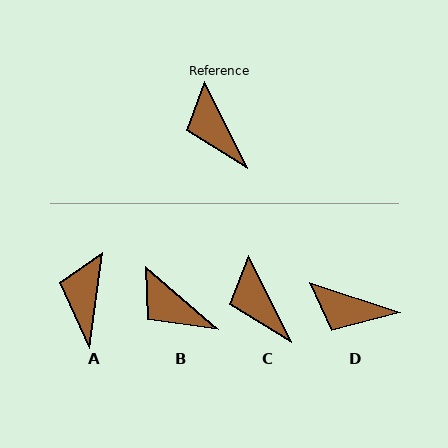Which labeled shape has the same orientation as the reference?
C.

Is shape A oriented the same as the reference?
No, it is off by about 34 degrees.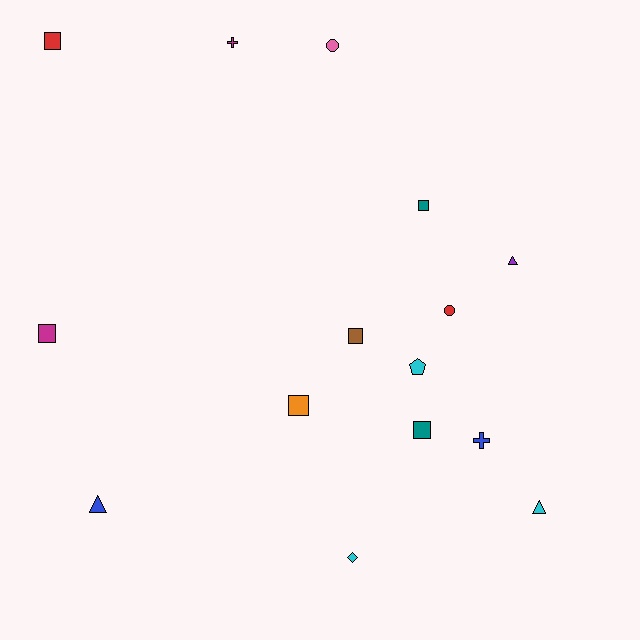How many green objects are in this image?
There are no green objects.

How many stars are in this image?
There are no stars.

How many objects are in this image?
There are 15 objects.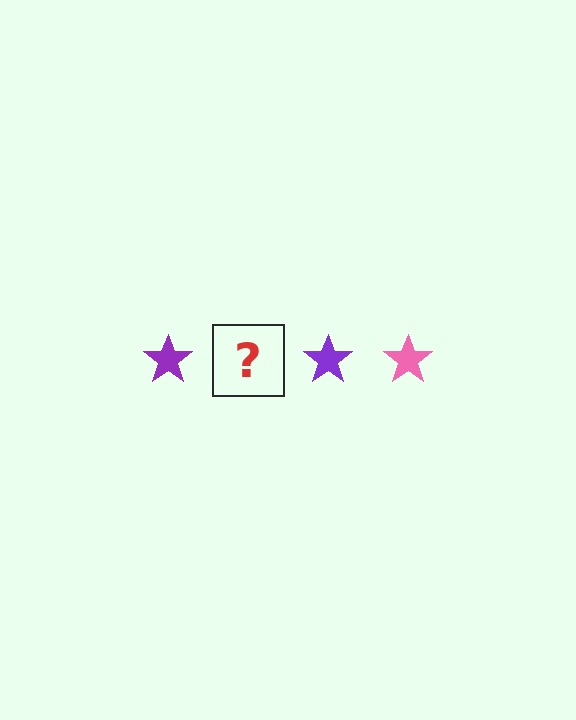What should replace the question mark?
The question mark should be replaced with a pink star.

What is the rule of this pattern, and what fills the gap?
The rule is that the pattern cycles through purple, pink stars. The gap should be filled with a pink star.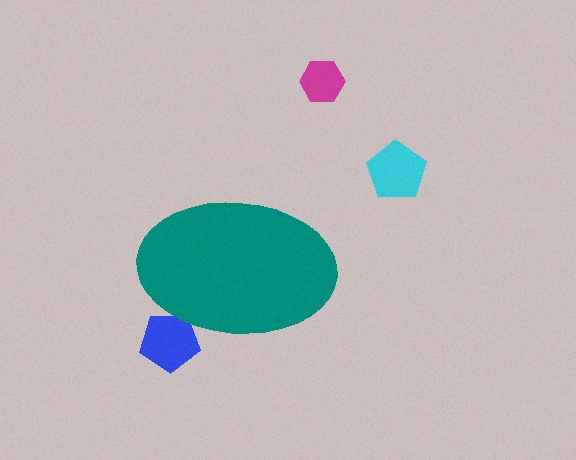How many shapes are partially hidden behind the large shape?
1 shape is partially hidden.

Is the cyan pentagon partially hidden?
No, the cyan pentagon is fully visible.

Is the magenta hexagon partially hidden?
No, the magenta hexagon is fully visible.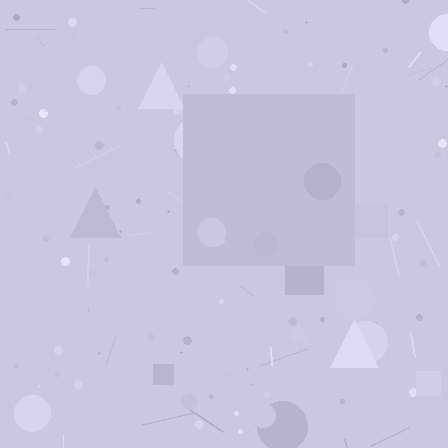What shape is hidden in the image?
A square is hidden in the image.